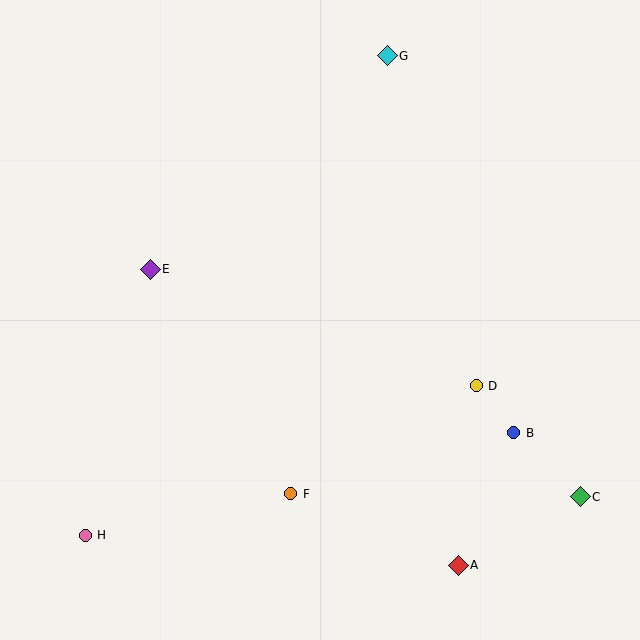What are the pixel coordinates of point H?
Point H is at (85, 535).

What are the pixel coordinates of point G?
Point G is at (387, 56).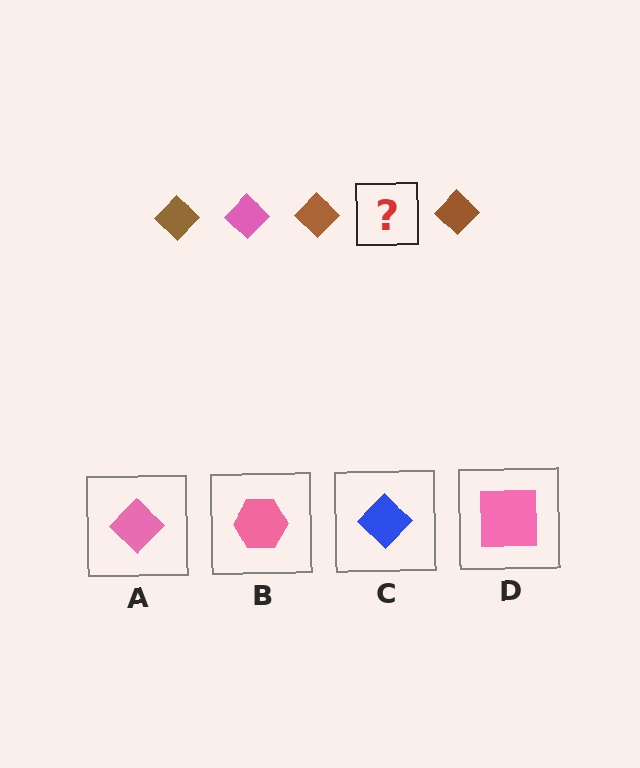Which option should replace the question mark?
Option A.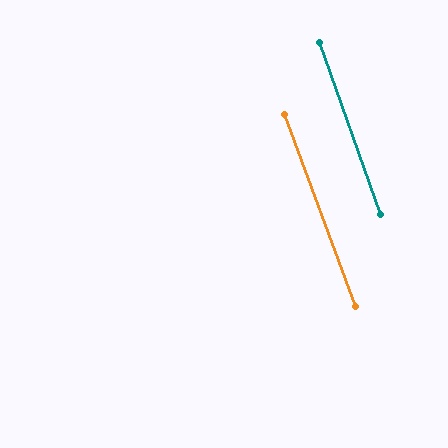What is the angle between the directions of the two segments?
Approximately 1 degree.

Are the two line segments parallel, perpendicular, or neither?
Parallel — their directions differ by only 0.9°.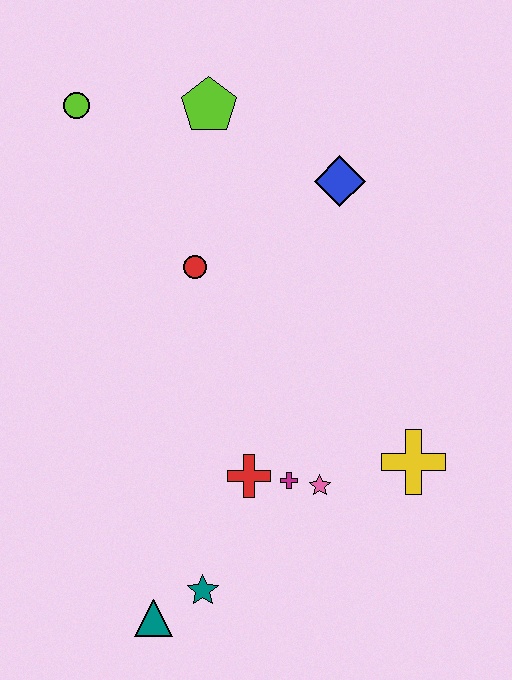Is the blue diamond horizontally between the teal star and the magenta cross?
No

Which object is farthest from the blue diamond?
The teal triangle is farthest from the blue diamond.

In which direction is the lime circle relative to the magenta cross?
The lime circle is above the magenta cross.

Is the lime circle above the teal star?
Yes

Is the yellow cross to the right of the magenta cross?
Yes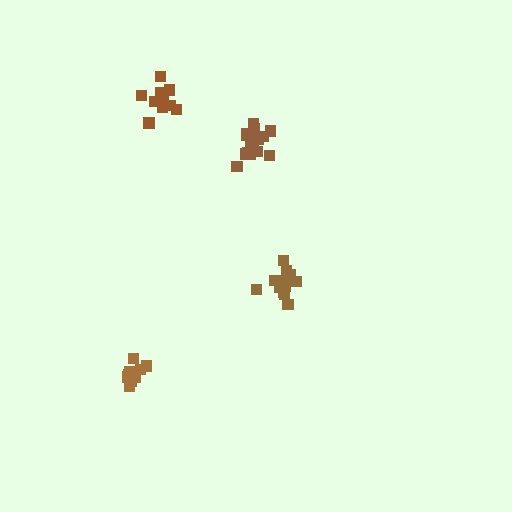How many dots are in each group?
Group 1: 13 dots, Group 2: 16 dots, Group 3: 10 dots, Group 4: 10 dots (49 total).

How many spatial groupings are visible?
There are 4 spatial groupings.